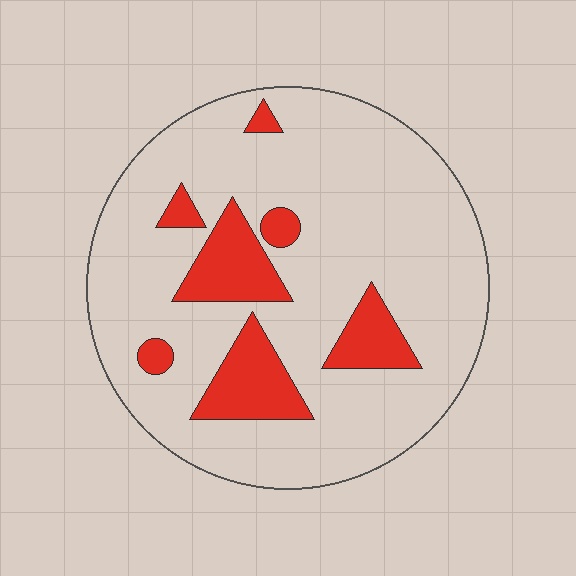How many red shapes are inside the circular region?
7.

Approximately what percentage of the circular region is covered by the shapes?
Approximately 15%.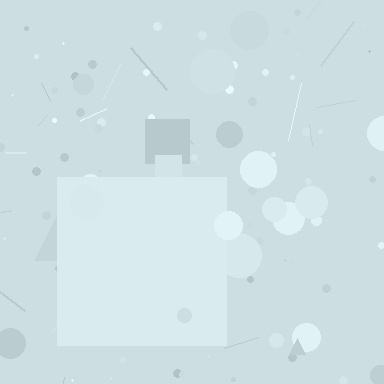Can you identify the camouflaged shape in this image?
The camouflaged shape is a square.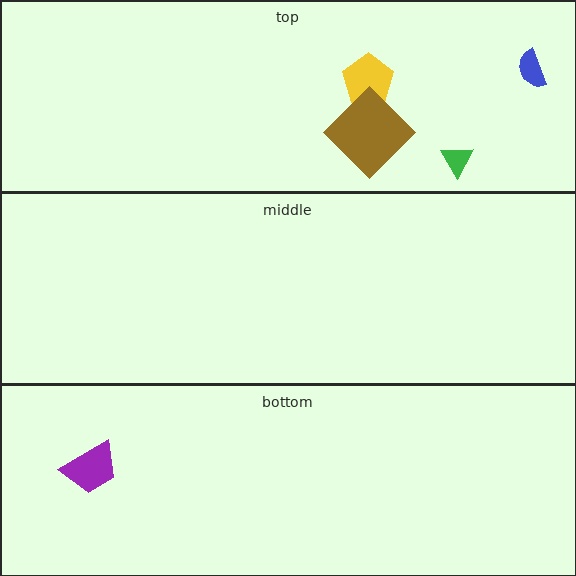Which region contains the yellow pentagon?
The top region.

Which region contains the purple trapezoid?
The bottom region.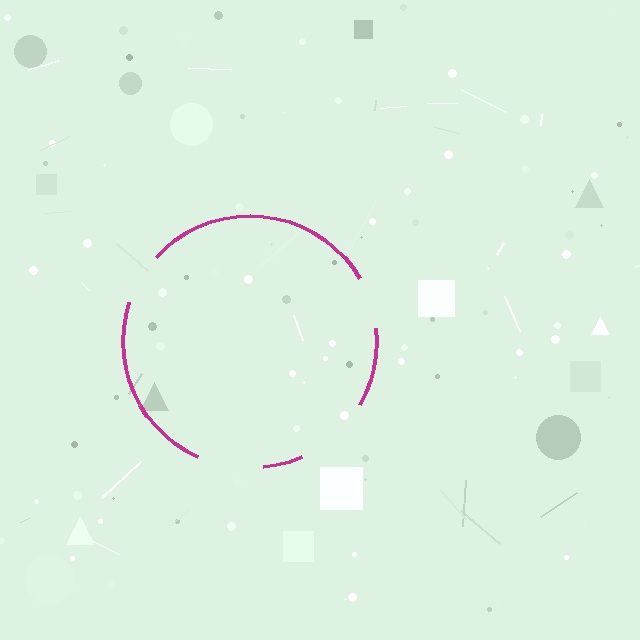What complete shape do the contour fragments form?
The contour fragments form a circle.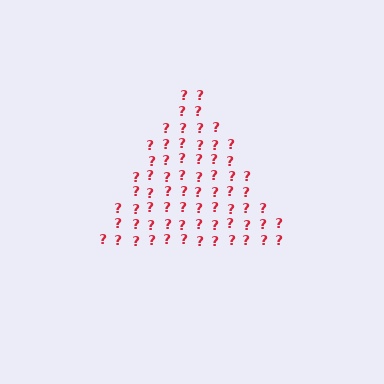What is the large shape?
The large shape is a triangle.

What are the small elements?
The small elements are question marks.